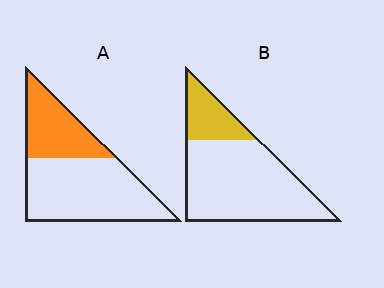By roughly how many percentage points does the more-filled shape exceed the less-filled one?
By roughly 10 percentage points (A over B).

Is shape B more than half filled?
No.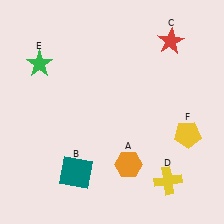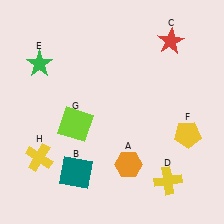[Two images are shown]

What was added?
A lime square (G), a yellow cross (H) were added in Image 2.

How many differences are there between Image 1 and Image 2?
There are 2 differences between the two images.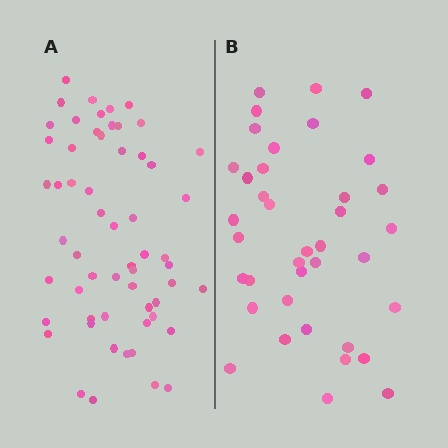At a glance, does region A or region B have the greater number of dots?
Region A (the left region) has more dots.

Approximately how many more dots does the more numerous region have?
Region A has approximately 20 more dots than region B.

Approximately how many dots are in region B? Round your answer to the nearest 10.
About 40 dots. (The exact count is 38, which rounds to 40.)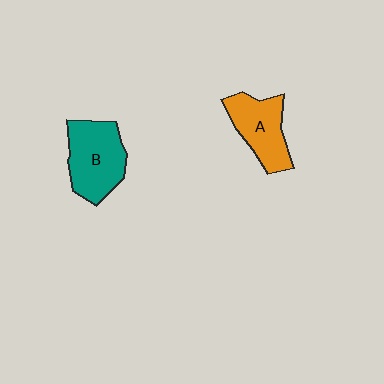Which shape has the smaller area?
Shape A (orange).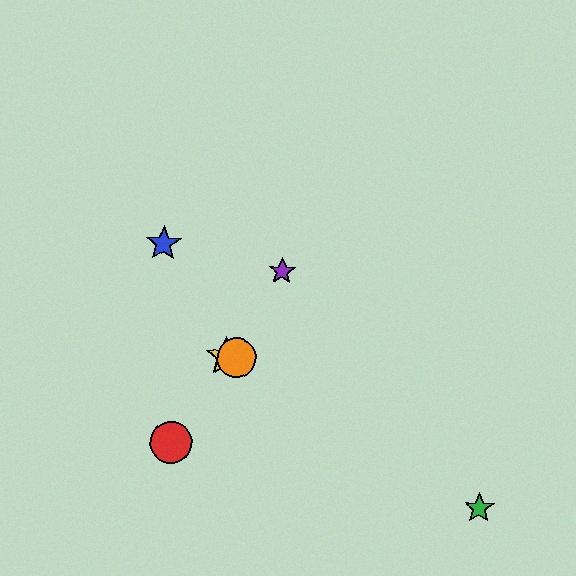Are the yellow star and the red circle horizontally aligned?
No, the yellow star is at y≈357 and the red circle is at y≈443.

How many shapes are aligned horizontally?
2 shapes (the yellow star, the orange circle) are aligned horizontally.